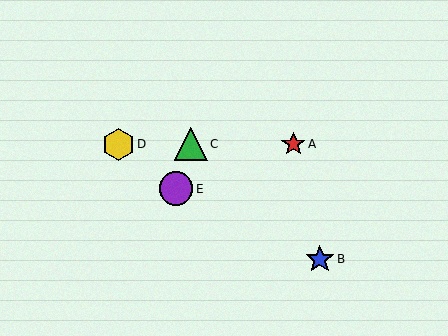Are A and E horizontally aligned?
No, A is at y≈144 and E is at y≈189.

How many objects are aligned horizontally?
3 objects (A, C, D) are aligned horizontally.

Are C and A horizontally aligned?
Yes, both are at y≈144.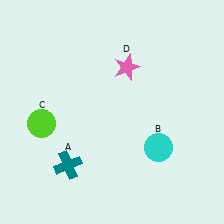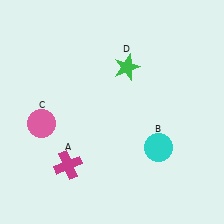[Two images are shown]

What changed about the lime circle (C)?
In Image 1, C is lime. In Image 2, it changed to pink.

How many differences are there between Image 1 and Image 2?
There are 3 differences between the two images.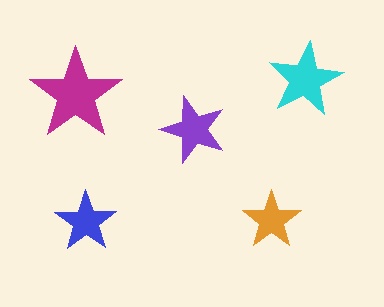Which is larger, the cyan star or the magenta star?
The magenta one.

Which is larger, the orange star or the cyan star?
The cyan one.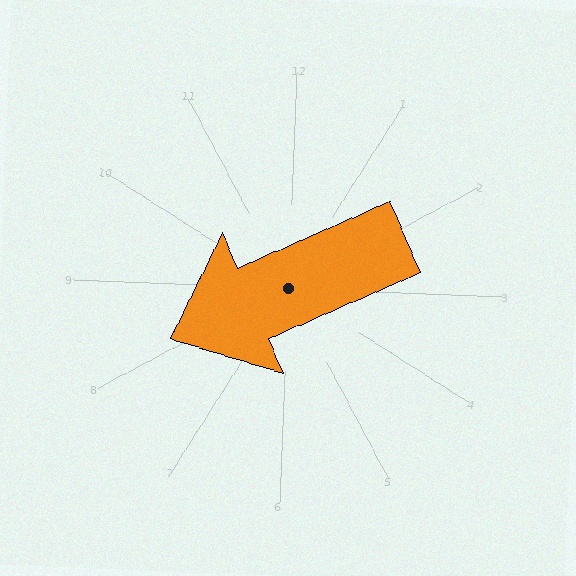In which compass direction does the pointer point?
Southwest.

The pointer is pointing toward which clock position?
Roughly 8 o'clock.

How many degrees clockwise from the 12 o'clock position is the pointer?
Approximately 244 degrees.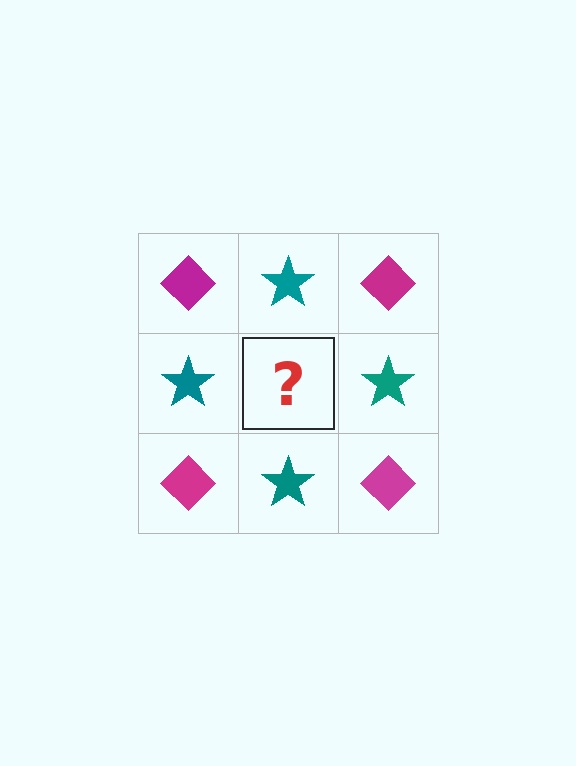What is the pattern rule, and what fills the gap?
The rule is that it alternates magenta diamond and teal star in a checkerboard pattern. The gap should be filled with a magenta diamond.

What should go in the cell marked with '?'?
The missing cell should contain a magenta diamond.